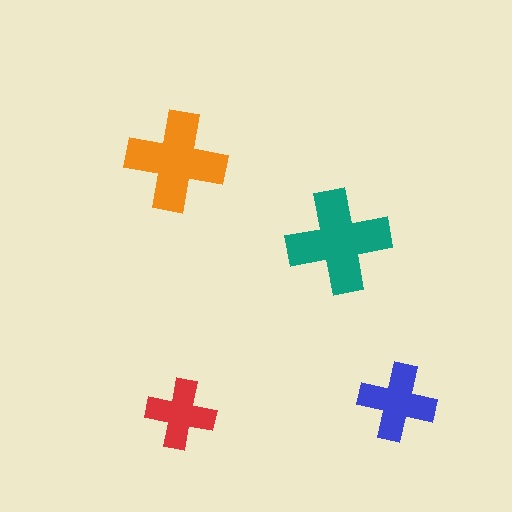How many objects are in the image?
There are 4 objects in the image.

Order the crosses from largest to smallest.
the teal one, the orange one, the blue one, the red one.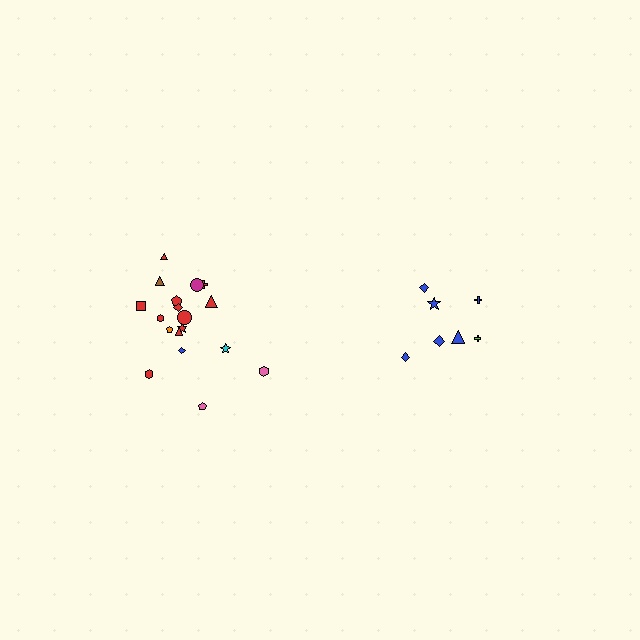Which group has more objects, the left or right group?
The left group.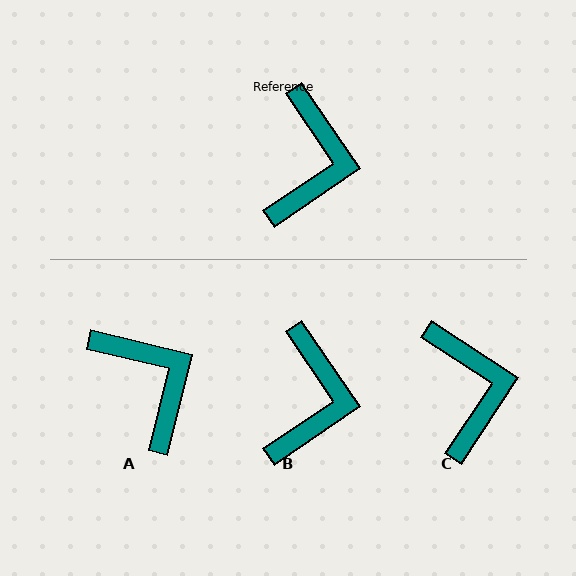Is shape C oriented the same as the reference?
No, it is off by about 23 degrees.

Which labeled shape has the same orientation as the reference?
B.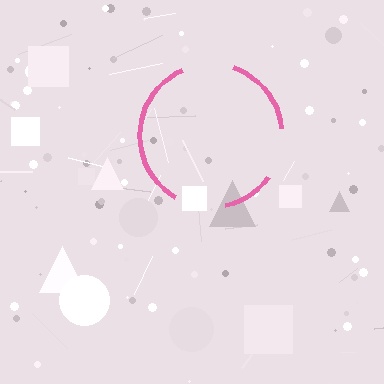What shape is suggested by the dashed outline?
The dashed outline suggests a circle.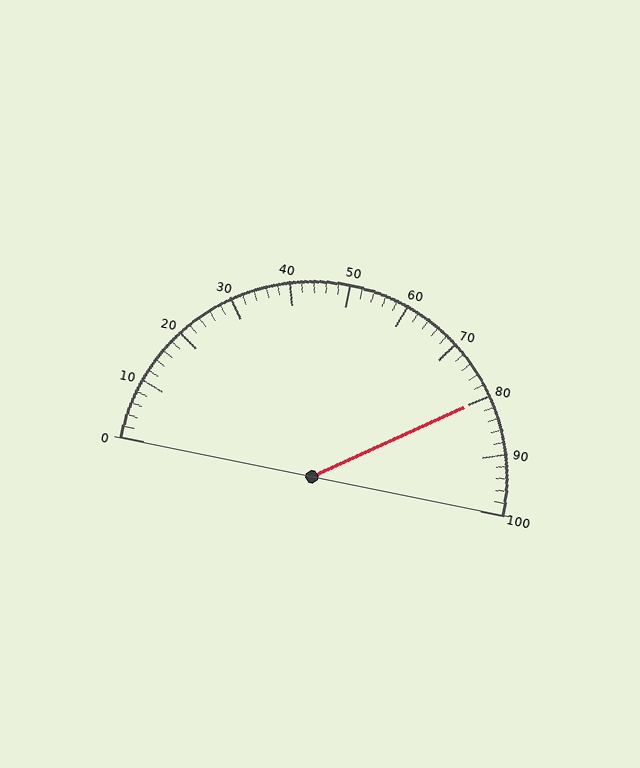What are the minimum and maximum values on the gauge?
The gauge ranges from 0 to 100.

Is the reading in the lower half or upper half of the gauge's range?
The reading is in the upper half of the range (0 to 100).